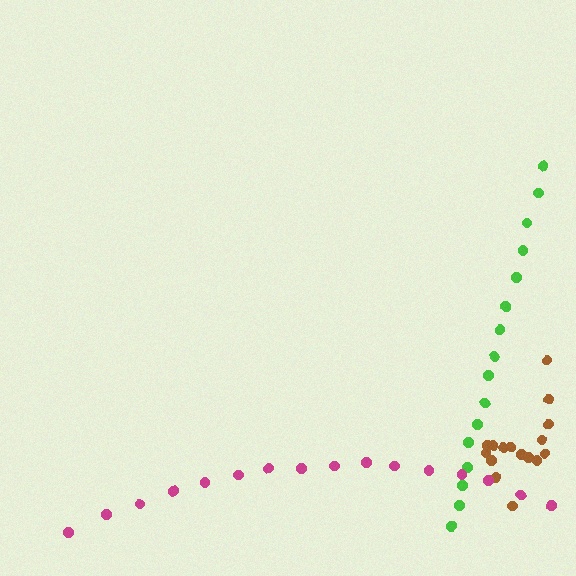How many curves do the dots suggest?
There are 3 distinct paths.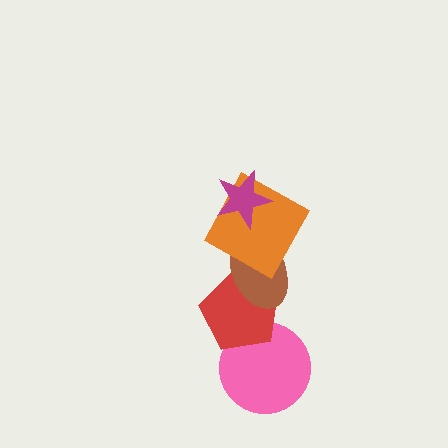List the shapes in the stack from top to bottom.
From top to bottom: the magenta star, the orange square, the brown ellipse, the red pentagon, the pink circle.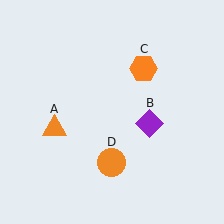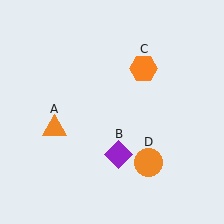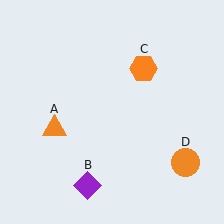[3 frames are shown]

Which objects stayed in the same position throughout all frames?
Orange triangle (object A) and orange hexagon (object C) remained stationary.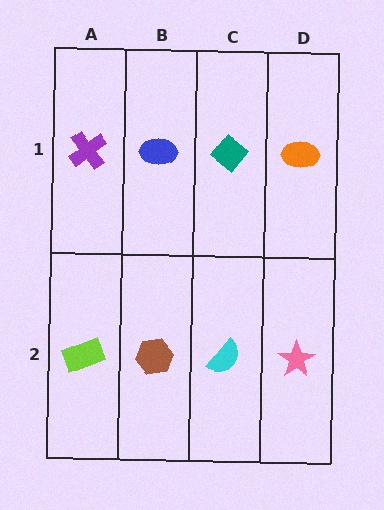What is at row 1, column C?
A teal diamond.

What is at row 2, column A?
A lime rectangle.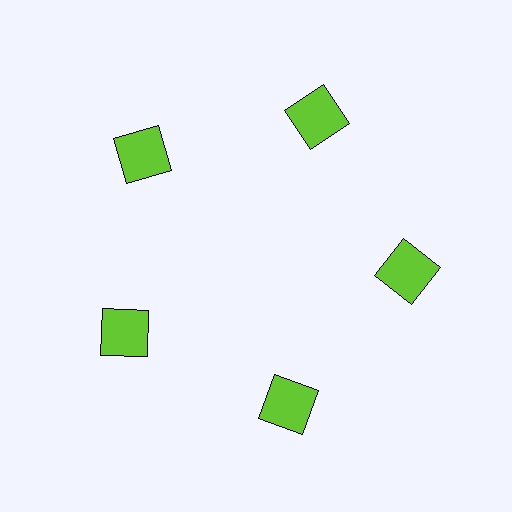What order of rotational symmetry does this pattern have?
This pattern has 5-fold rotational symmetry.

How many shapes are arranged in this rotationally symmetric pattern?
There are 5 shapes, arranged in 5 groups of 1.